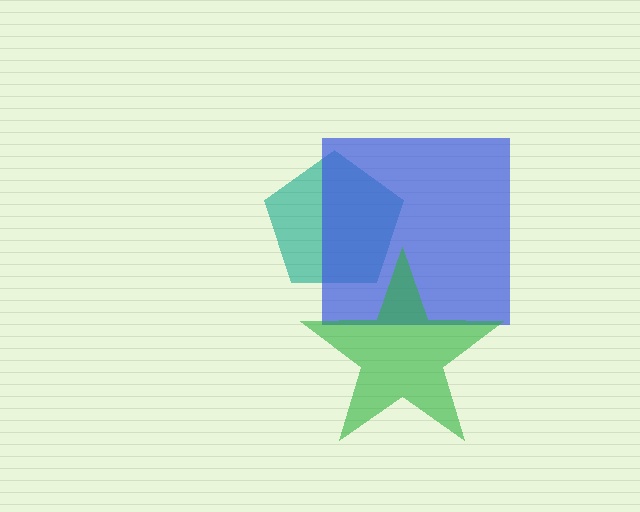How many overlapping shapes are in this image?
There are 3 overlapping shapes in the image.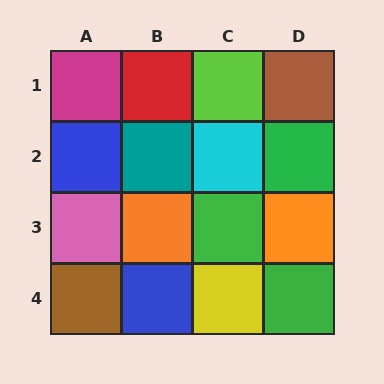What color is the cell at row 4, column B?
Blue.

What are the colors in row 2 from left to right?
Blue, teal, cyan, green.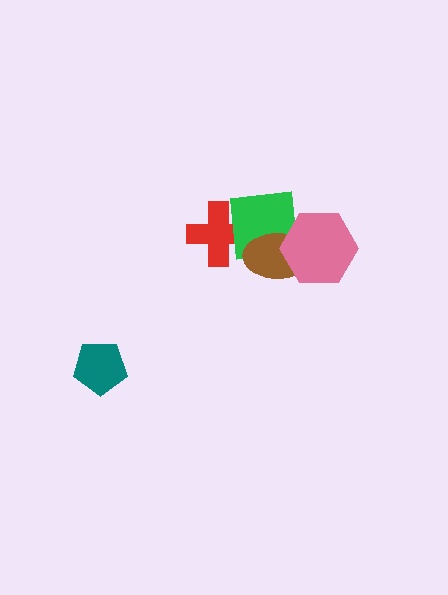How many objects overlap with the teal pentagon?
0 objects overlap with the teal pentagon.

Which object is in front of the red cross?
The green square is in front of the red cross.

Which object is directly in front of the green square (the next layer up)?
The brown ellipse is directly in front of the green square.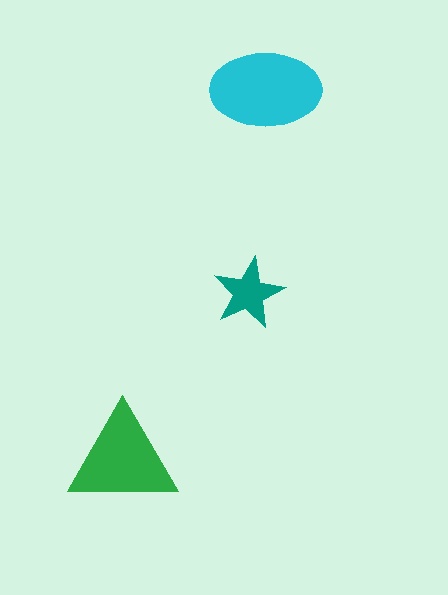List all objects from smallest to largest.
The teal star, the green triangle, the cyan ellipse.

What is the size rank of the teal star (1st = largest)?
3rd.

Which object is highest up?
The cyan ellipse is topmost.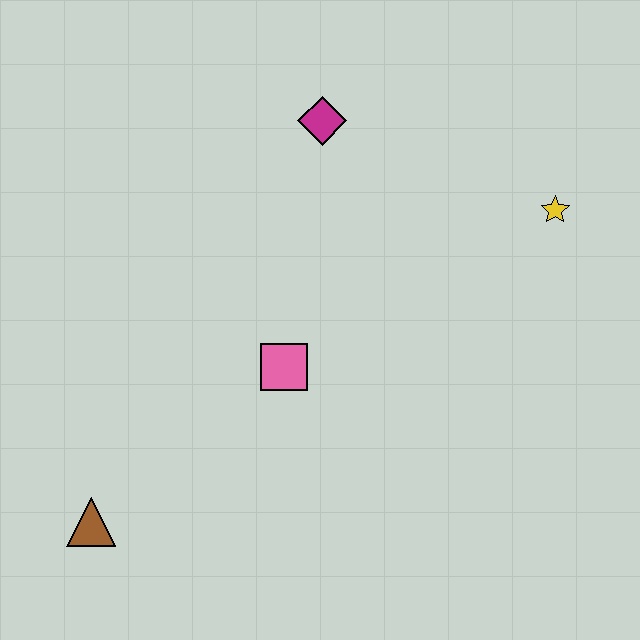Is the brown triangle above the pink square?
No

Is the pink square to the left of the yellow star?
Yes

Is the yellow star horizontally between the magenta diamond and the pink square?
No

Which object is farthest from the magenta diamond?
The brown triangle is farthest from the magenta diamond.